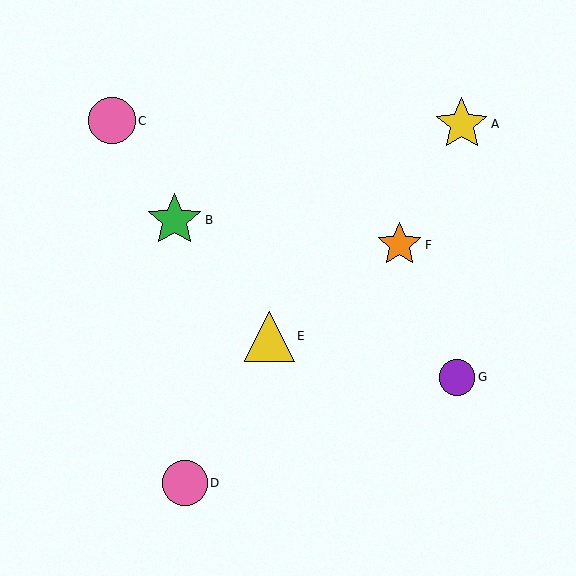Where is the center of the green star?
The center of the green star is at (174, 220).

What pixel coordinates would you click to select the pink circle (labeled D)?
Click at (185, 483) to select the pink circle D.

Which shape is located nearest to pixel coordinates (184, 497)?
The pink circle (labeled D) at (185, 483) is nearest to that location.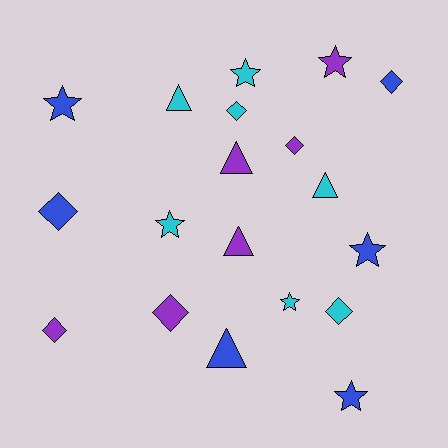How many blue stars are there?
There are 3 blue stars.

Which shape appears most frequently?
Diamond, with 7 objects.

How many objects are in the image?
There are 19 objects.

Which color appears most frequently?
Cyan, with 7 objects.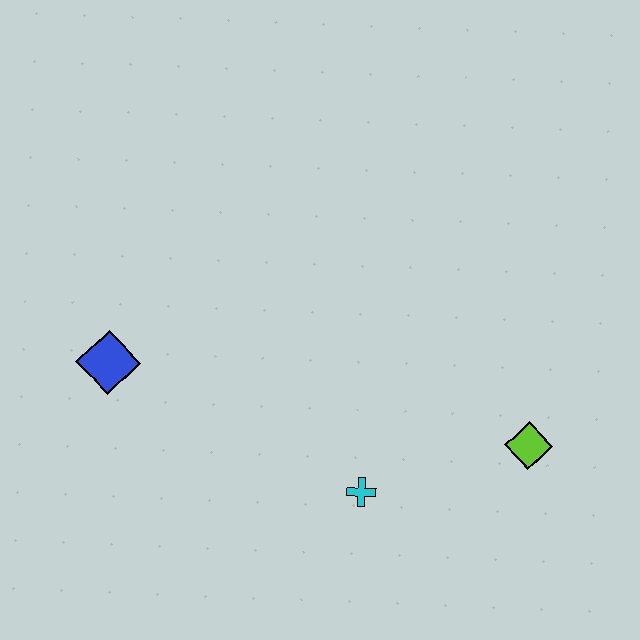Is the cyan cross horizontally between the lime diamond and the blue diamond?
Yes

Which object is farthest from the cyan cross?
The blue diamond is farthest from the cyan cross.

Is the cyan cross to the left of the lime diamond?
Yes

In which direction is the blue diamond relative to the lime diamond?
The blue diamond is to the left of the lime diamond.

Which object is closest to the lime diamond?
The cyan cross is closest to the lime diamond.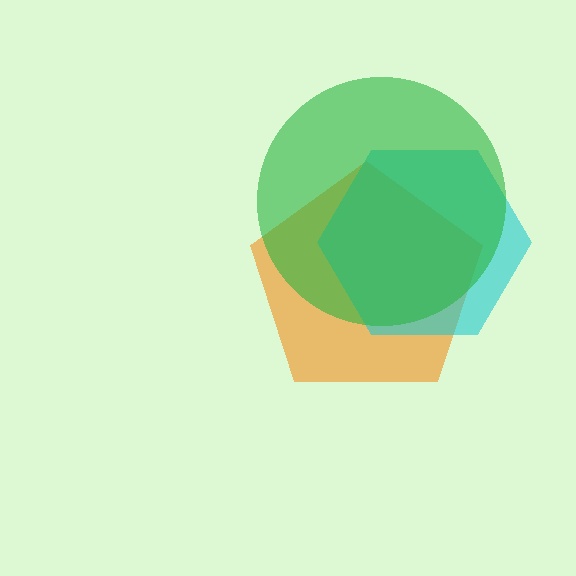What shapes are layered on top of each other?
The layered shapes are: an orange pentagon, a cyan hexagon, a green circle.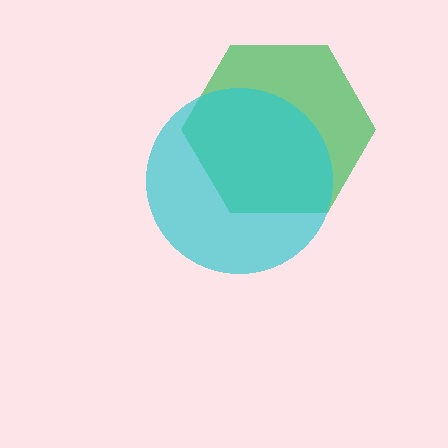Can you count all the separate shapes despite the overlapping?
Yes, there are 2 separate shapes.